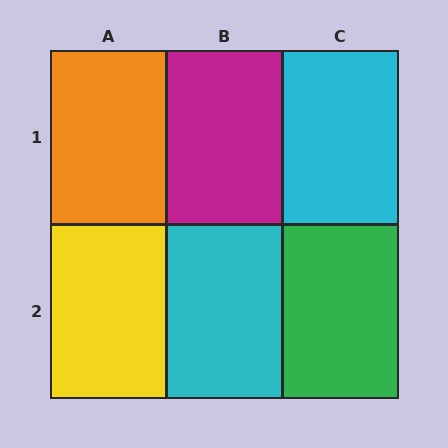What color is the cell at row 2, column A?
Yellow.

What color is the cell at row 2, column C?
Green.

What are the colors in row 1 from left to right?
Orange, magenta, cyan.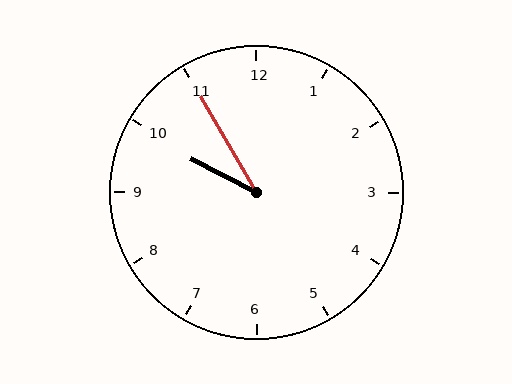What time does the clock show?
9:55.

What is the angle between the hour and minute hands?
Approximately 32 degrees.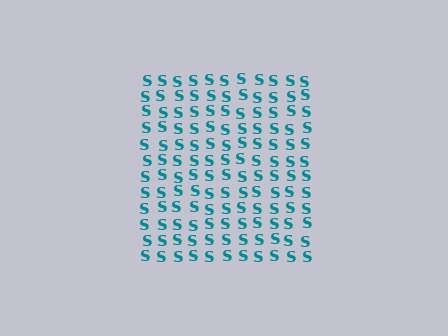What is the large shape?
The large shape is a square.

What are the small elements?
The small elements are letter S's.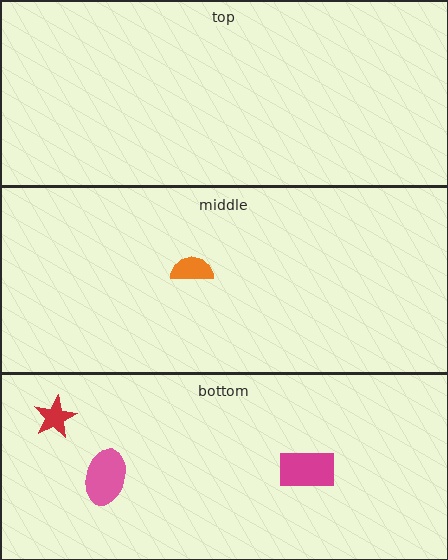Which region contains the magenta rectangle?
The bottom region.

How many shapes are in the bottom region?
3.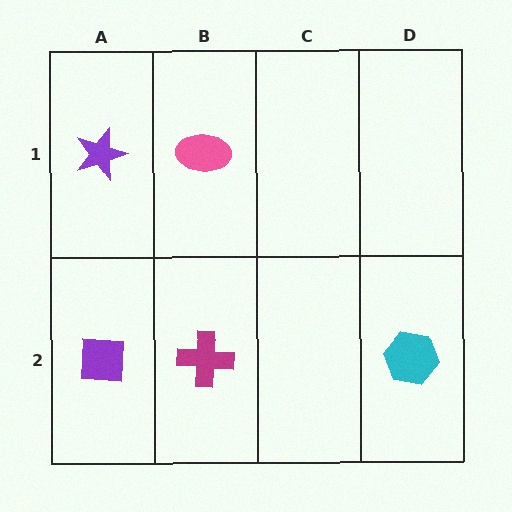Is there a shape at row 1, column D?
No, that cell is empty.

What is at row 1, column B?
A pink ellipse.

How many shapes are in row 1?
2 shapes.